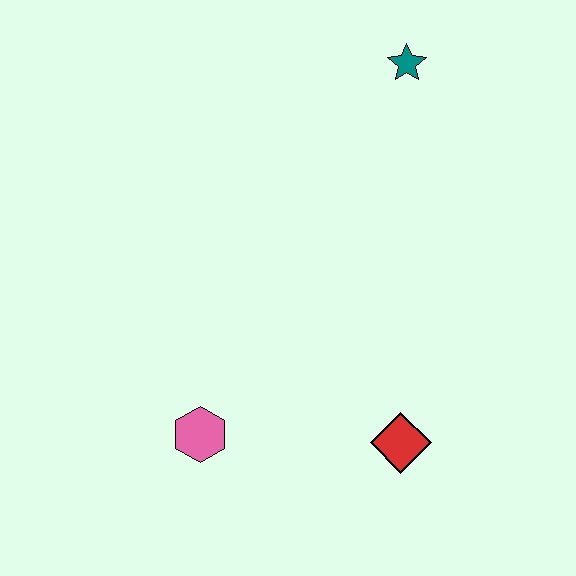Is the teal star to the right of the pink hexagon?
Yes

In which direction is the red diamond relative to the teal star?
The red diamond is below the teal star.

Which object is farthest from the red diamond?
The teal star is farthest from the red diamond.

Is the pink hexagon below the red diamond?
No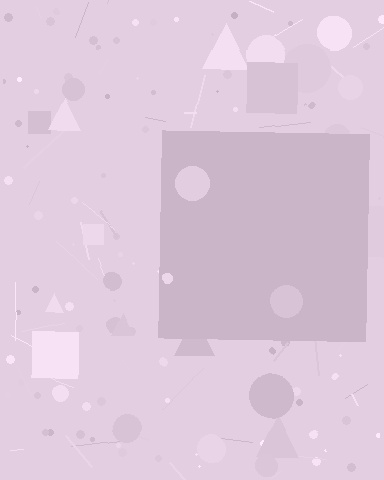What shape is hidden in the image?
A square is hidden in the image.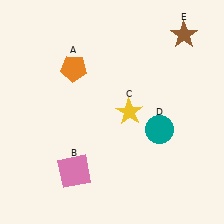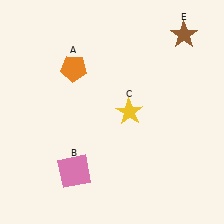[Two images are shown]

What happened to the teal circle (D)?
The teal circle (D) was removed in Image 2. It was in the bottom-right area of Image 1.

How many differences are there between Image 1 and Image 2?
There is 1 difference between the two images.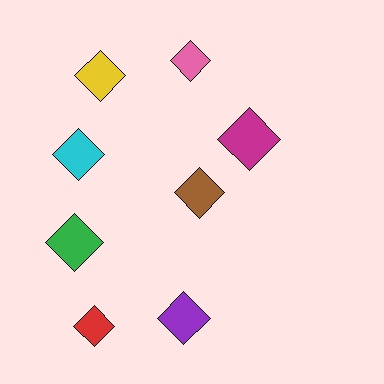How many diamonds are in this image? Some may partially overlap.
There are 8 diamonds.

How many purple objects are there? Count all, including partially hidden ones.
There is 1 purple object.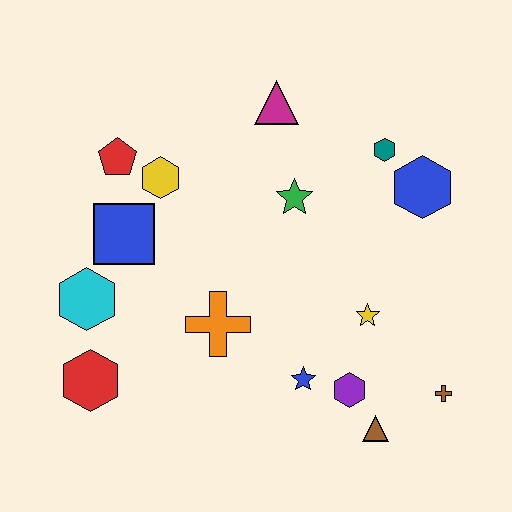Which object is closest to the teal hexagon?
The blue hexagon is closest to the teal hexagon.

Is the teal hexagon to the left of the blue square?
No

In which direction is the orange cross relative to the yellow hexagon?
The orange cross is below the yellow hexagon.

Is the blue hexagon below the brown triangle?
No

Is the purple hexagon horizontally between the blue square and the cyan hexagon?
No